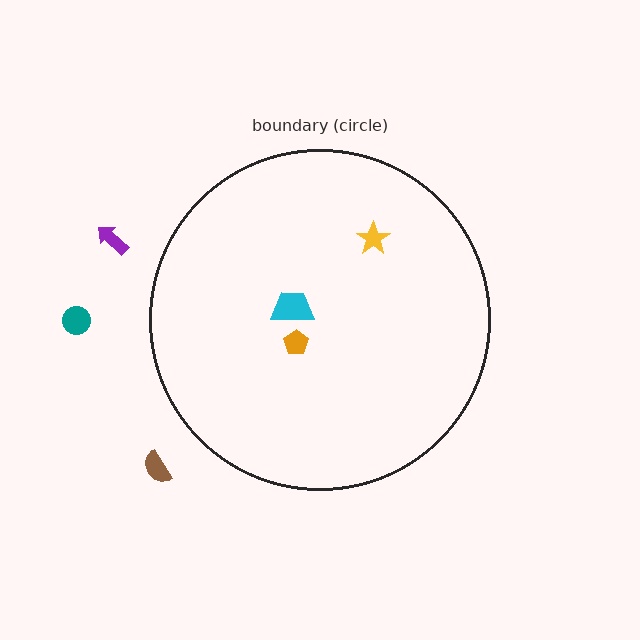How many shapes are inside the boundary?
3 inside, 3 outside.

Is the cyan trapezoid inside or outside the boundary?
Inside.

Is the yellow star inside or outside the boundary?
Inside.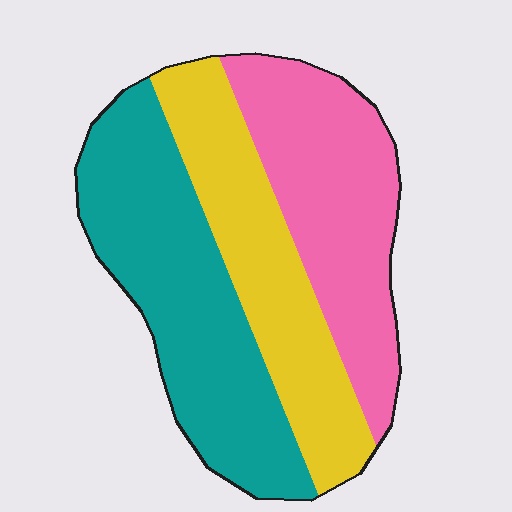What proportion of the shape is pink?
Pink takes up between a quarter and a half of the shape.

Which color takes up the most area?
Teal, at roughly 40%.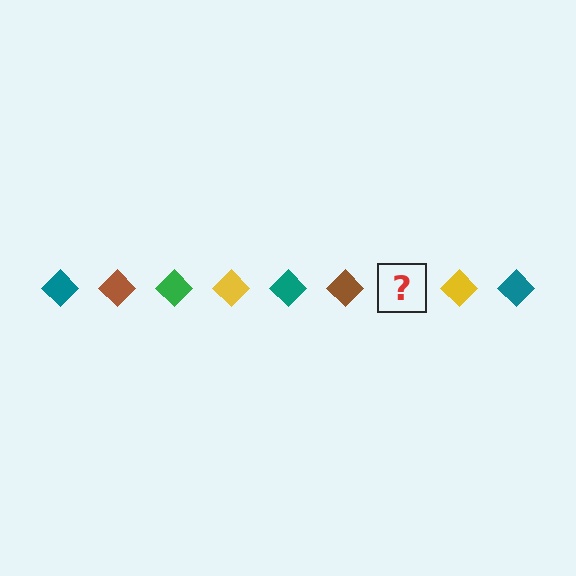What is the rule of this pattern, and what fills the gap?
The rule is that the pattern cycles through teal, brown, green, yellow diamonds. The gap should be filled with a green diamond.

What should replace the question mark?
The question mark should be replaced with a green diamond.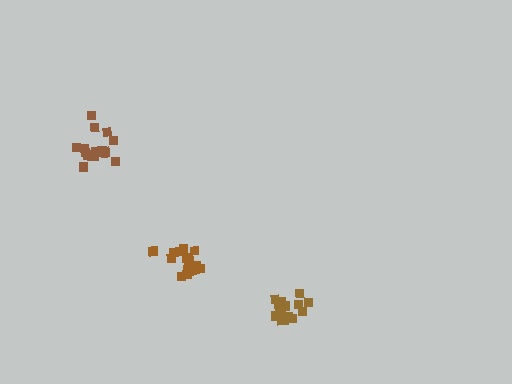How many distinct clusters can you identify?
There are 3 distinct clusters.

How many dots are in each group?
Group 1: 15 dots, Group 2: 18 dots, Group 3: 16 dots (49 total).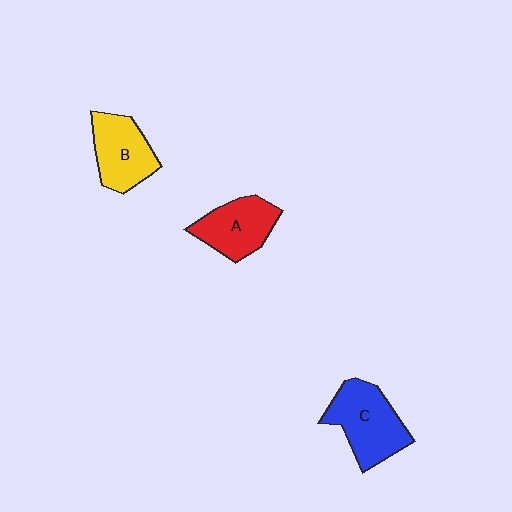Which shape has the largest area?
Shape C (blue).